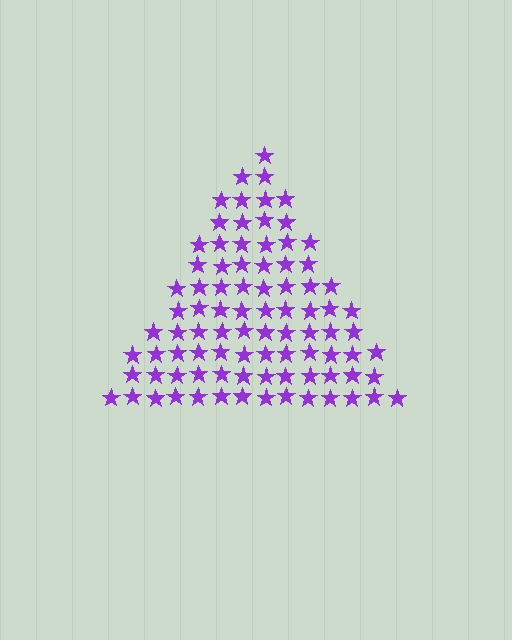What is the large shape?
The large shape is a triangle.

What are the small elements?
The small elements are stars.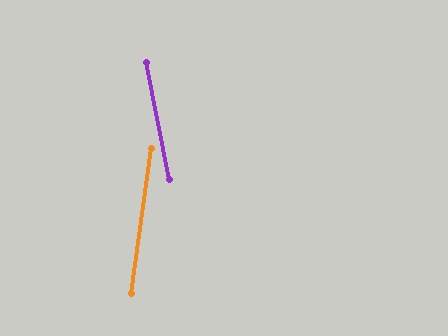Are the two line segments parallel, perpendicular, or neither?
Neither parallel nor perpendicular — they differ by about 19°.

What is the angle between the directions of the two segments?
Approximately 19 degrees.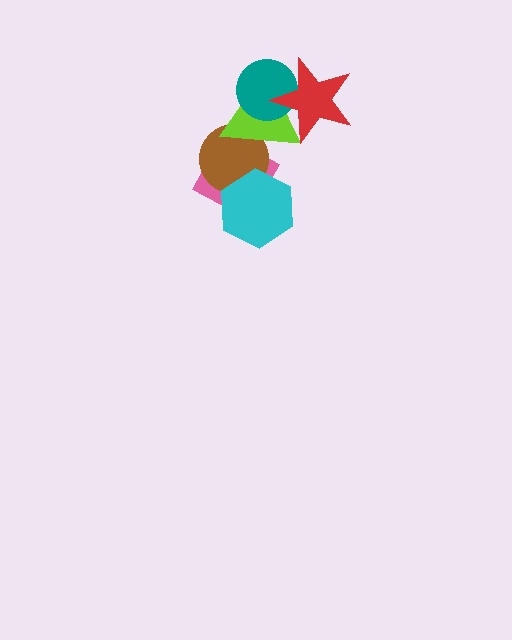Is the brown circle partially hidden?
Yes, it is partially covered by another shape.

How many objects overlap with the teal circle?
2 objects overlap with the teal circle.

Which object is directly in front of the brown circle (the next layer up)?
The cyan hexagon is directly in front of the brown circle.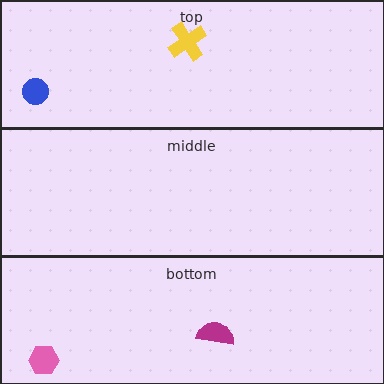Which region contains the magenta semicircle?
The bottom region.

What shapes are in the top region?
The blue circle, the yellow cross.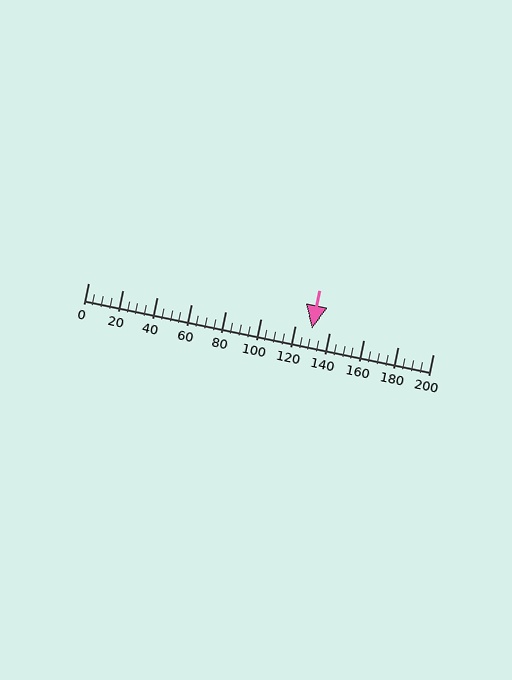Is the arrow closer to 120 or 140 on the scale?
The arrow is closer to 140.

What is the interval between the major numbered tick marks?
The major tick marks are spaced 20 units apart.